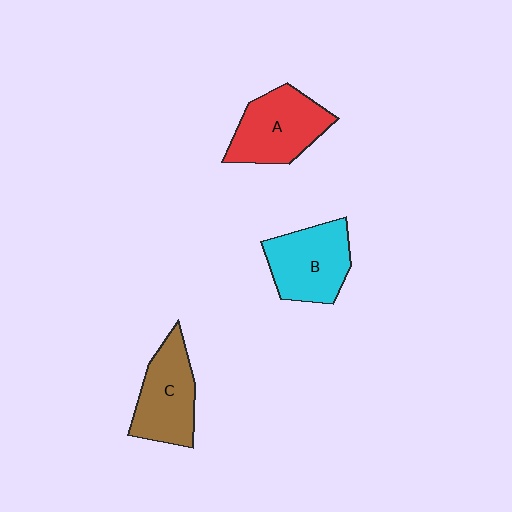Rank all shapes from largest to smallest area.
From largest to smallest: A (red), B (cyan), C (brown).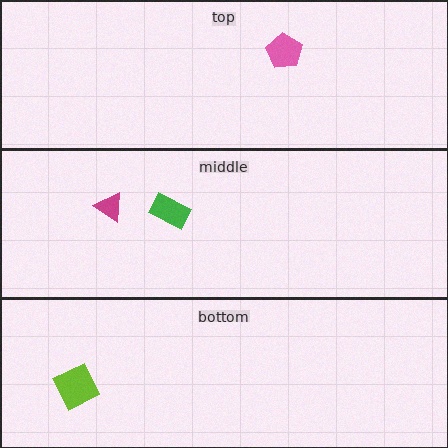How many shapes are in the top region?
1.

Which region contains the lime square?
The bottom region.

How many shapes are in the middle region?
2.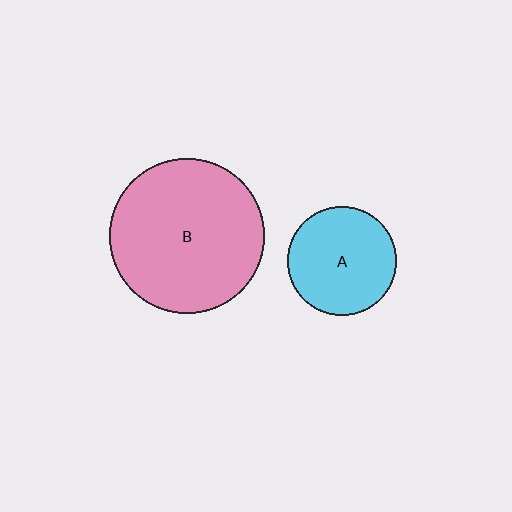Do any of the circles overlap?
No, none of the circles overlap.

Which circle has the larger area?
Circle B (pink).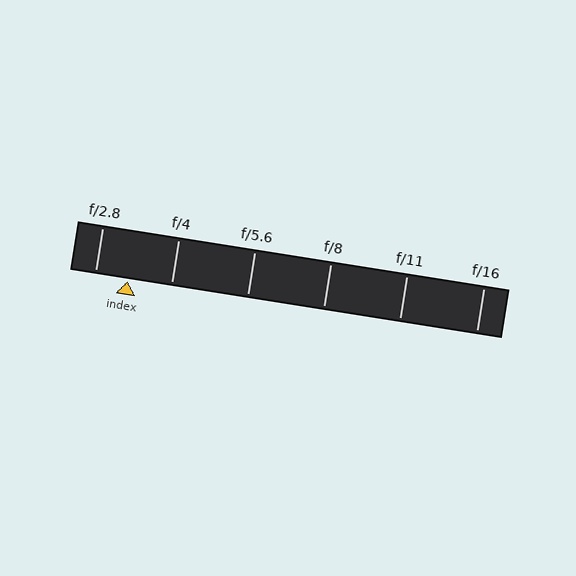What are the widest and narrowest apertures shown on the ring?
The widest aperture shown is f/2.8 and the narrowest is f/16.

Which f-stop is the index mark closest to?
The index mark is closest to f/2.8.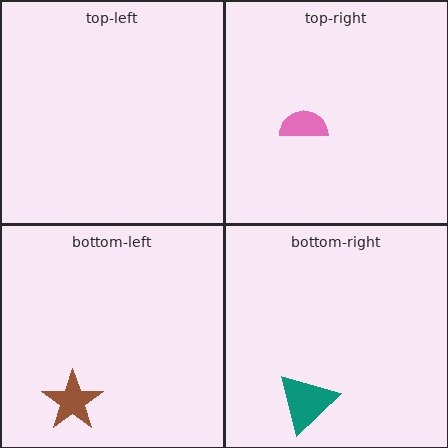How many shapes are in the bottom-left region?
1.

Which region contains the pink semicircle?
The top-right region.